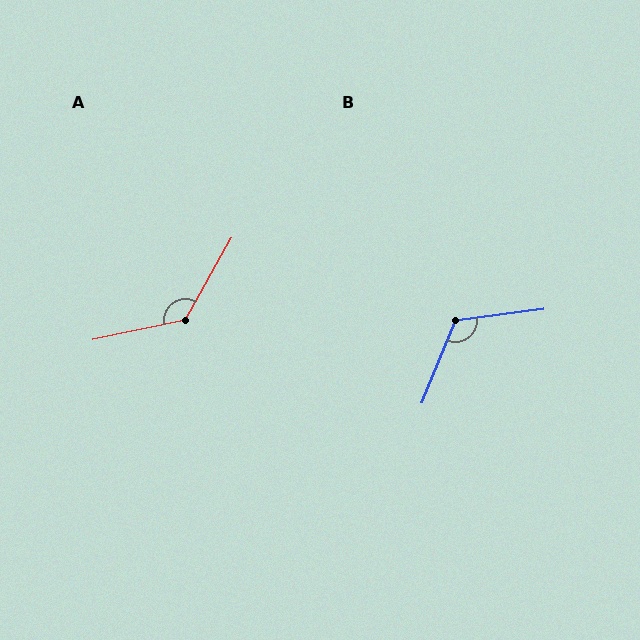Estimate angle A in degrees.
Approximately 132 degrees.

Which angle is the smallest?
B, at approximately 119 degrees.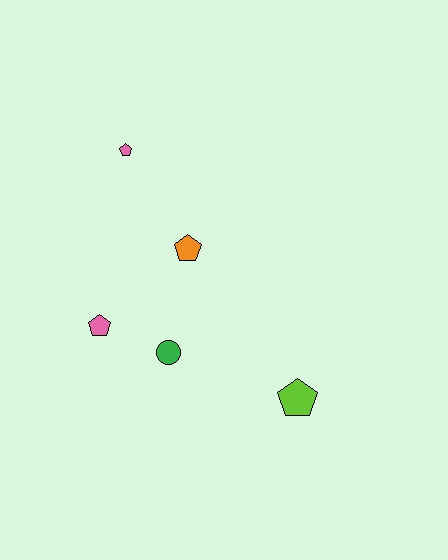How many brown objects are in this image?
There are no brown objects.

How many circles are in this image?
There is 1 circle.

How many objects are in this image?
There are 5 objects.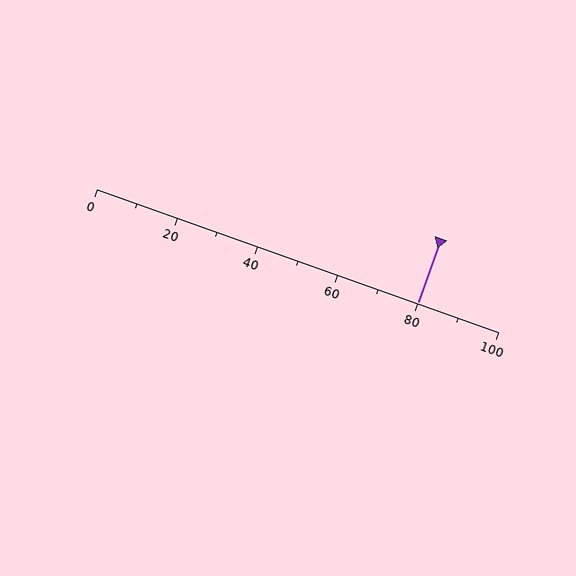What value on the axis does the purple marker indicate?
The marker indicates approximately 80.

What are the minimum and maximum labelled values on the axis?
The axis runs from 0 to 100.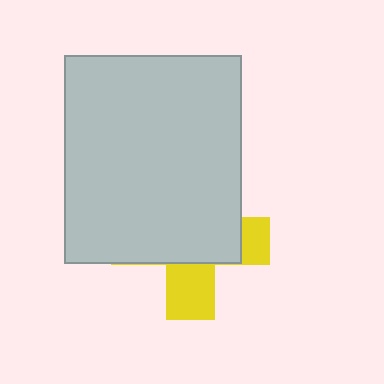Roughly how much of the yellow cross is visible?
A small part of it is visible (roughly 33%).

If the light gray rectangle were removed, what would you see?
You would see the complete yellow cross.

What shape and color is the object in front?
The object in front is a light gray rectangle.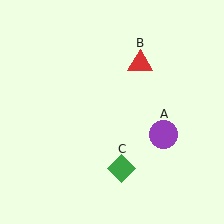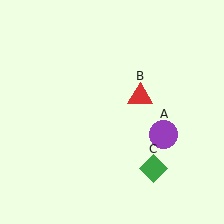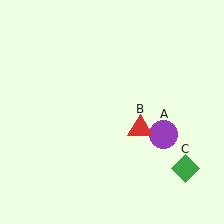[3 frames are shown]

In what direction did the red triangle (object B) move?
The red triangle (object B) moved down.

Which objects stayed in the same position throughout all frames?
Purple circle (object A) remained stationary.